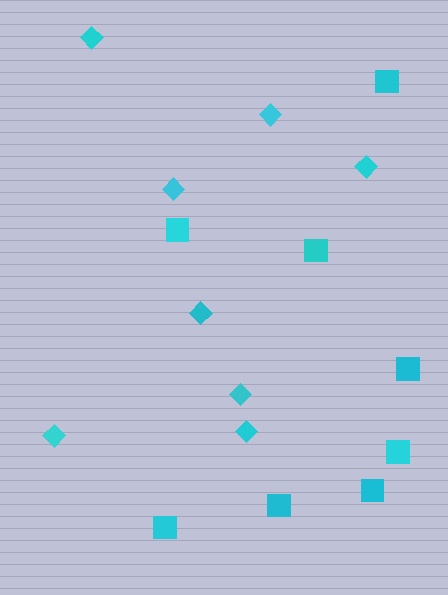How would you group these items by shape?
There are 2 groups: one group of squares (8) and one group of diamonds (8).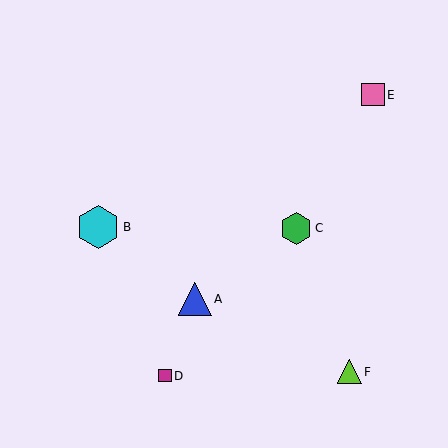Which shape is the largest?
The cyan hexagon (labeled B) is the largest.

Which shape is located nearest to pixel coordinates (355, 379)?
The lime triangle (labeled F) at (349, 372) is nearest to that location.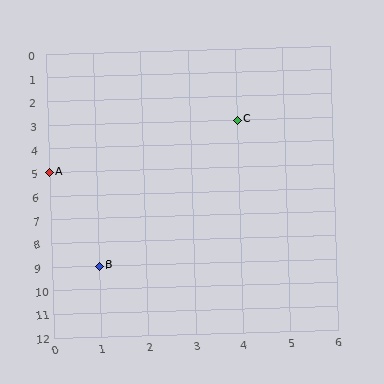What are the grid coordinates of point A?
Point A is at grid coordinates (0, 5).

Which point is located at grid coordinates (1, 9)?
Point B is at (1, 9).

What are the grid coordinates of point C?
Point C is at grid coordinates (4, 3).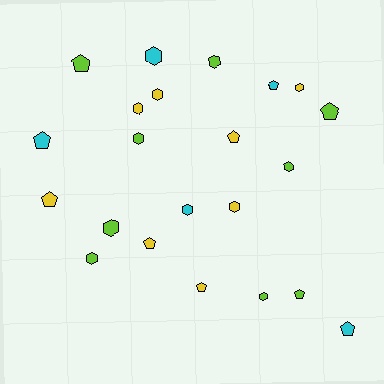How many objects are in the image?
There are 22 objects.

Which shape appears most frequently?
Hexagon, with 12 objects.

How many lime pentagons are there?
There are 3 lime pentagons.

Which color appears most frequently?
Lime, with 9 objects.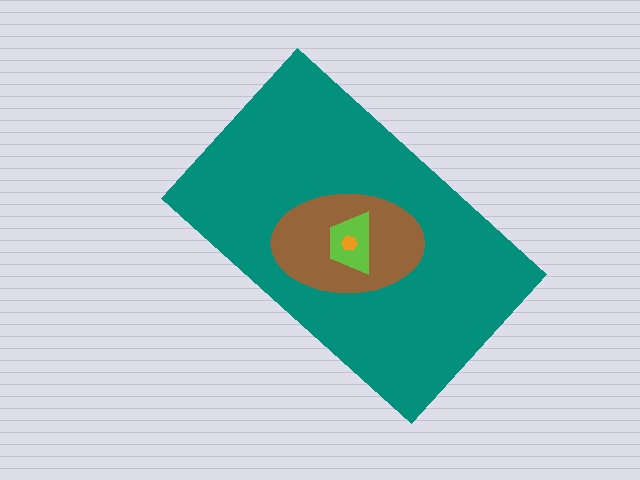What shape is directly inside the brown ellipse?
The lime trapezoid.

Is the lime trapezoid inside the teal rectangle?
Yes.